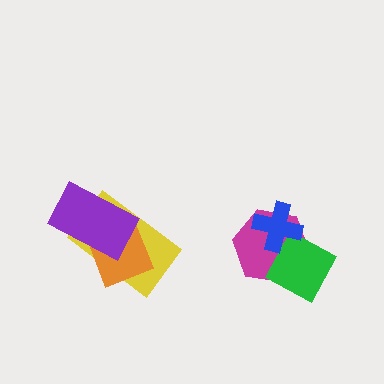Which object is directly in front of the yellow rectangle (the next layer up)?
The orange square is directly in front of the yellow rectangle.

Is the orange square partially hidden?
Yes, it is partially covered by another shape.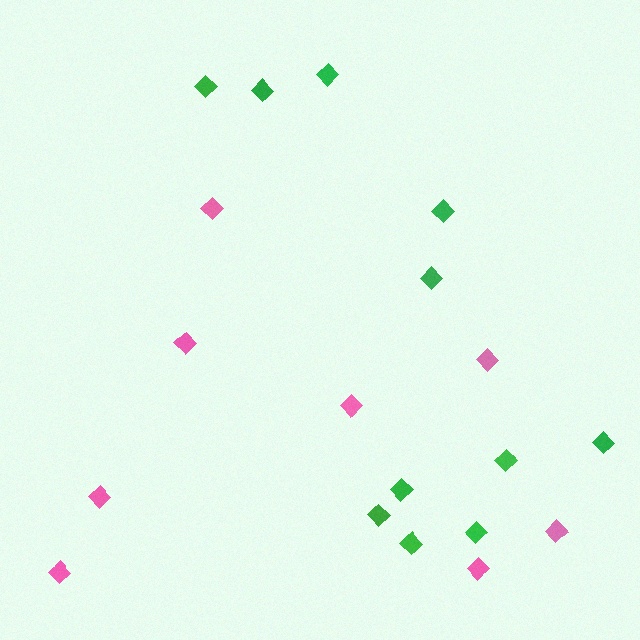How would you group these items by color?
There are 2 groups: one group of green diamonds (11) and one group of pink diamonds (8).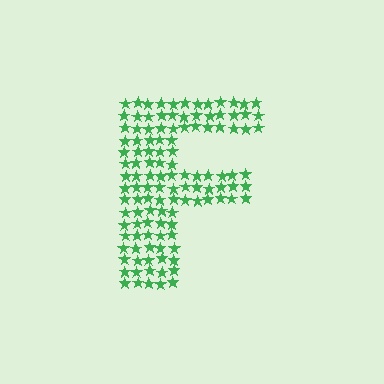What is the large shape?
The large shape is the letter F.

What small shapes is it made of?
It is made of small stars.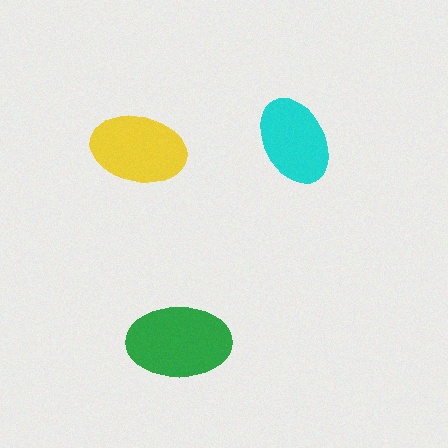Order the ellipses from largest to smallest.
the green one, the yellow one, the cyan one.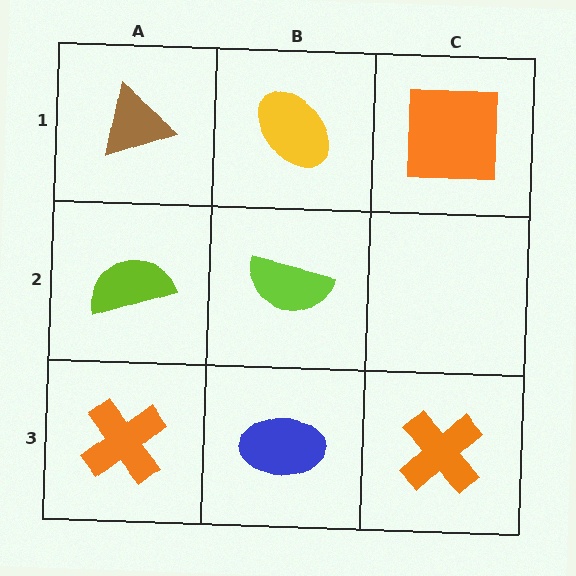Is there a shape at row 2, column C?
No, that cell is empty.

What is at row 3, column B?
A blue ellipse.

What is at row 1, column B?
A yellow ellipse.